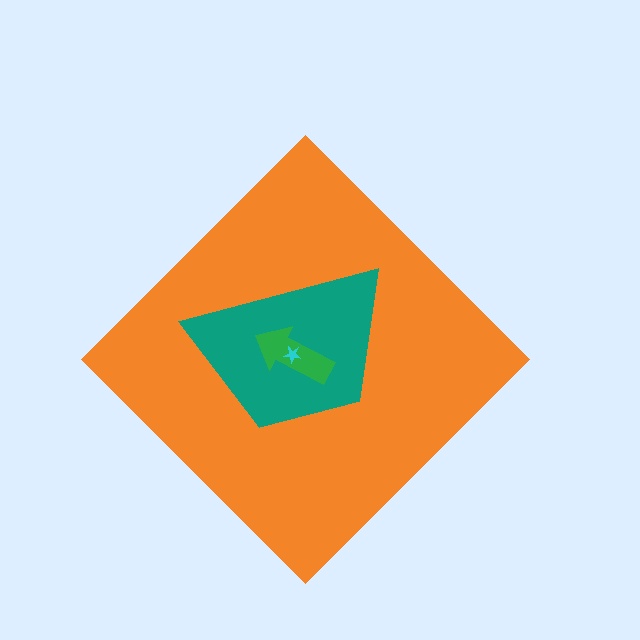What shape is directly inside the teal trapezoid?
The green arrow.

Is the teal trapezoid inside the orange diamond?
Yes.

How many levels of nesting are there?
4.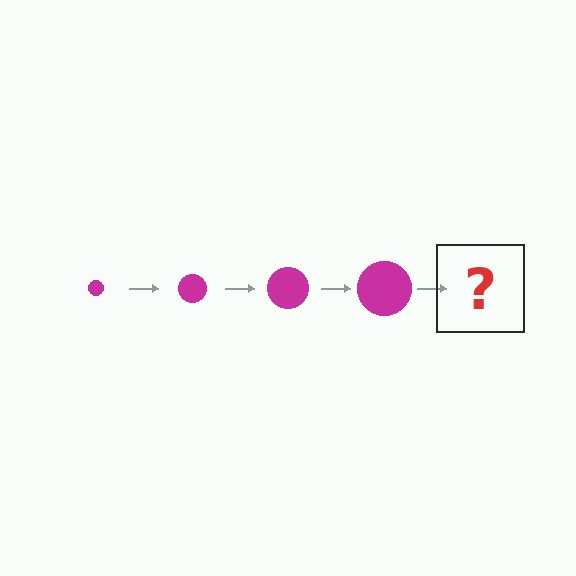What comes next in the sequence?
The next element should be a magenta circle, larger than the previous one.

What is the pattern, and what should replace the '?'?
The pattern is that the circle gets progressively larger each step. The '?' should be a magenta circle, larger than the previous one.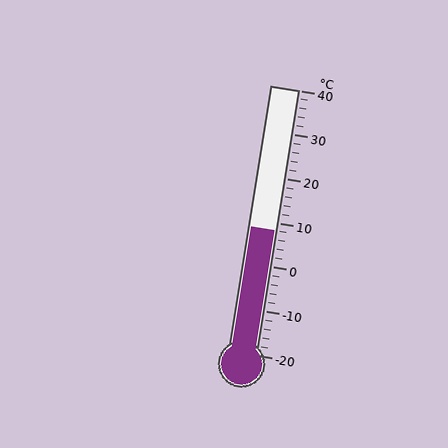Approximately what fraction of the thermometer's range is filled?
The thermometer is filled to approximately 45% of its range.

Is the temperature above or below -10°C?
The temperature is above -10°C.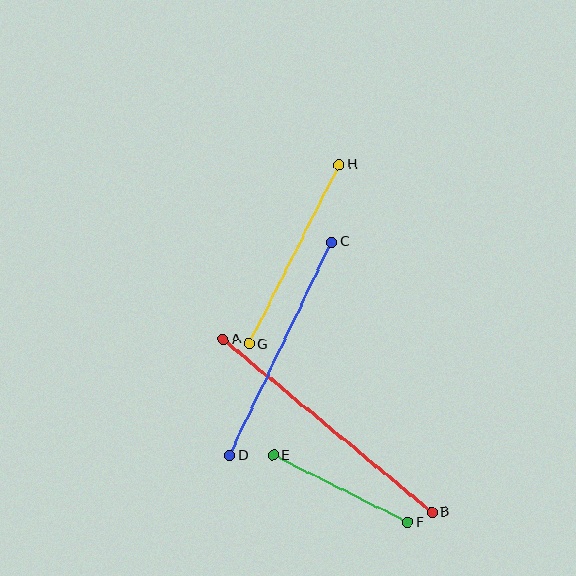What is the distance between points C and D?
The distance is approximately 237 pixels.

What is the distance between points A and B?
The distance is approximately 271 pixels.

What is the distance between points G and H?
The distance is approximately 201 pixels.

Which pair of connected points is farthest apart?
Points A and B are farthest apart.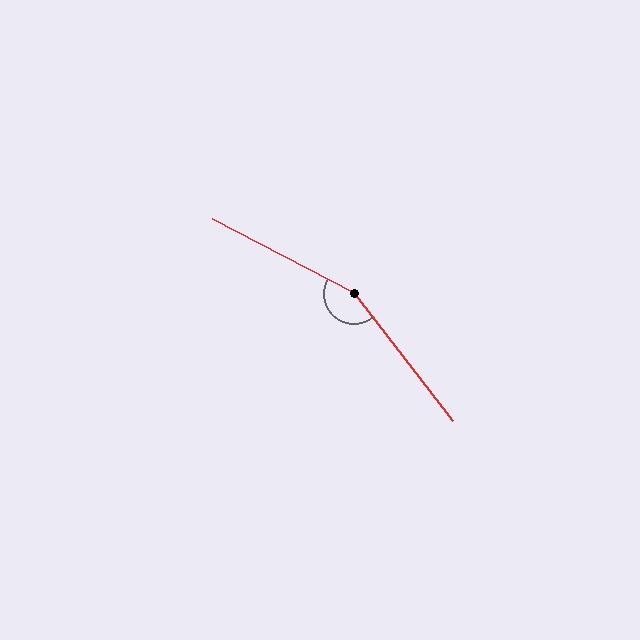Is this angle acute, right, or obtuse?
It is obtuse.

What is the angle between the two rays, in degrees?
Approximately 155 degrees.